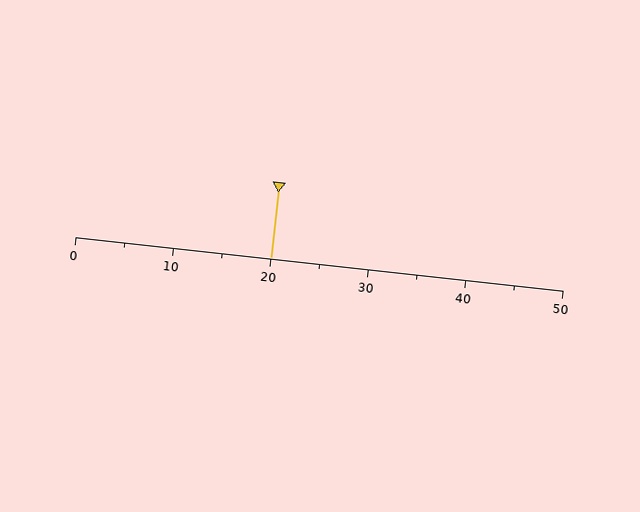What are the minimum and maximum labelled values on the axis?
The axis runs from 0 to 50.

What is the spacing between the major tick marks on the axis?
The major ticks are spaced 10 apart.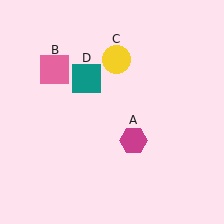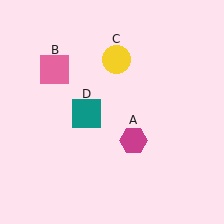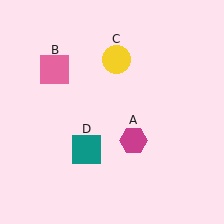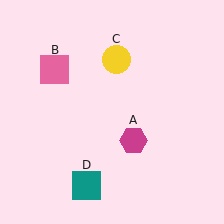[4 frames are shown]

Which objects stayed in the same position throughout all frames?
Magenta hexagon (object A) and pink square (object B) and yellow circle (object C) remained stationary.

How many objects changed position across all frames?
1 object changed position: teal square (object D).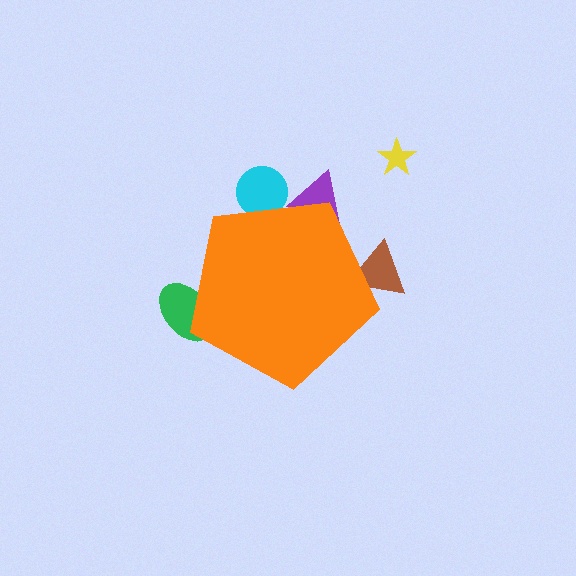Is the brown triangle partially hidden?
Yes, the brown triangle is partially hidden behind the orange pentagon.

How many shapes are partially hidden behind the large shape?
4 shapes are partially hidden.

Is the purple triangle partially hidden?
Yes, the purple triangle is partially hidden behind the orange pentagon.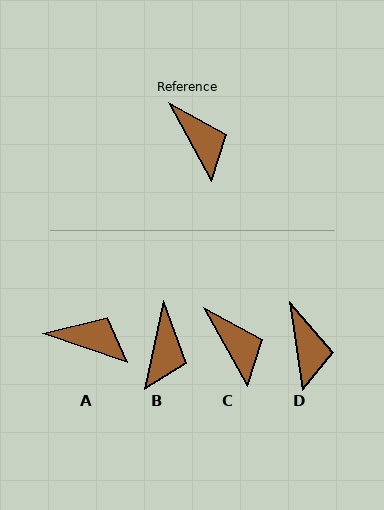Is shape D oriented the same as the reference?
No, it is off by about 20 degrees.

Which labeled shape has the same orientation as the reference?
C.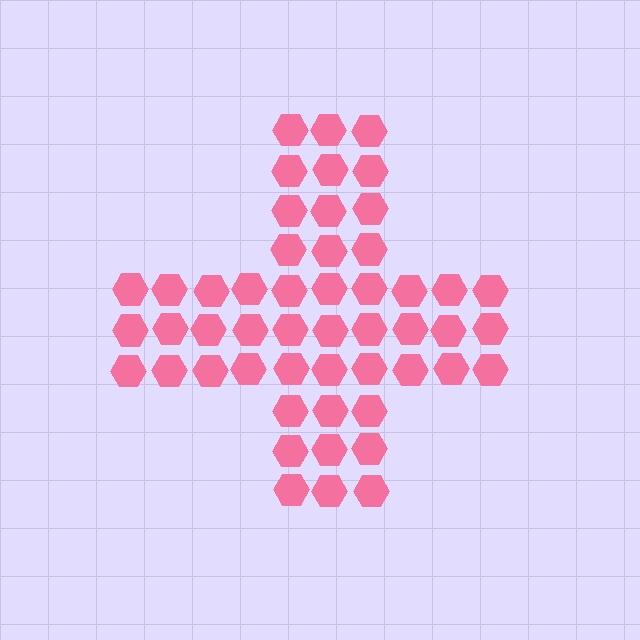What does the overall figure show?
The overall figure shows a cross.